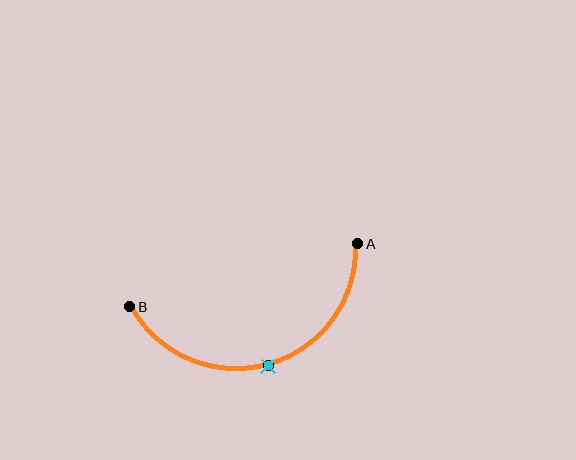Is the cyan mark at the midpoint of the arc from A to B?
Yes. The cyan mark lies on the arc at equal arc-length from both A and B — it is the arc midpoint.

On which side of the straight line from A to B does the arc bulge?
The arc bulges below the straight line connecting A and B.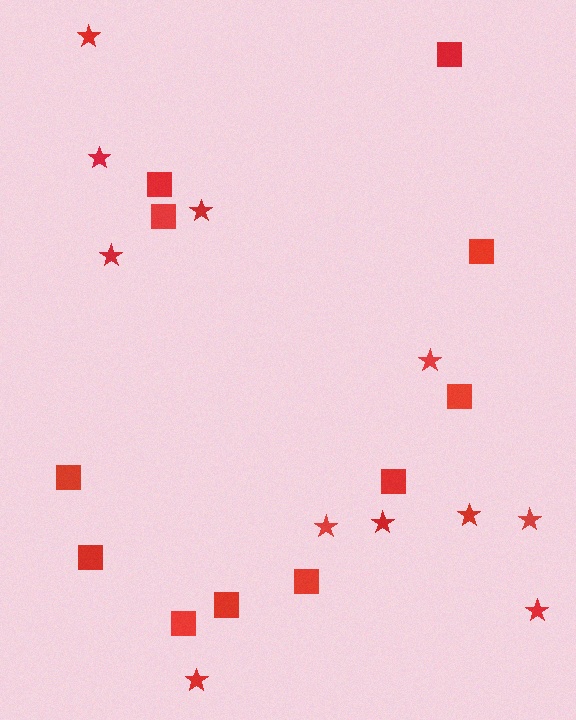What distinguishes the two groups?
There are 2 groups: one group of stars (11) and one group of squares (11).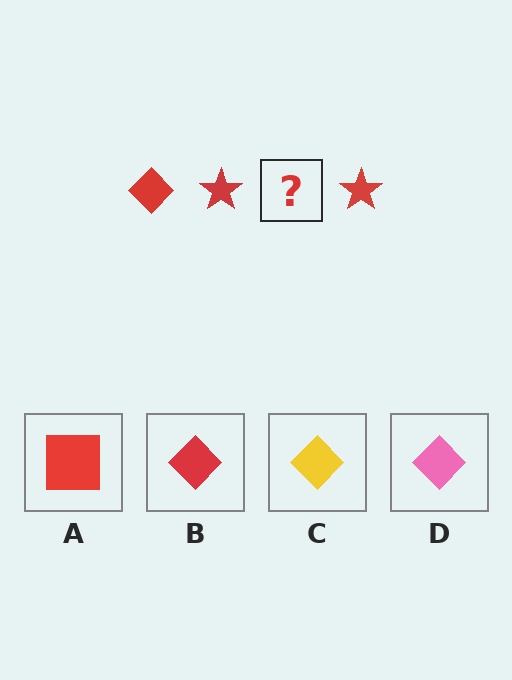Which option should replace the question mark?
Option B.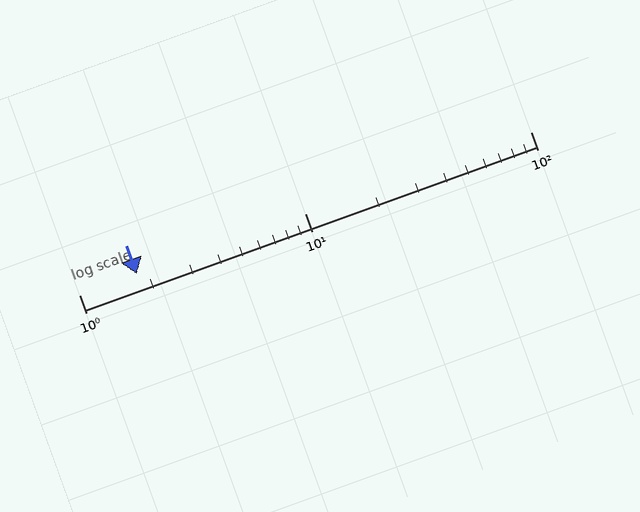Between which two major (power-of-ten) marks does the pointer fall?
The pointer is between 1 and 10.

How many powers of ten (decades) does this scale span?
The scale spans 2 decades, from 1 to 100.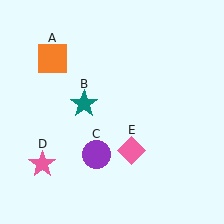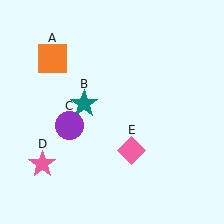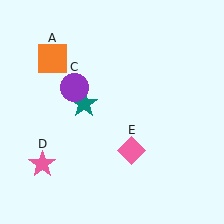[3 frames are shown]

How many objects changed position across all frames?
1 object changed position: purple circle (object C).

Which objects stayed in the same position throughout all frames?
Orange square (object A) and teal star (object B) and pink star (object D) and pink diamond (object E) remained stationary.